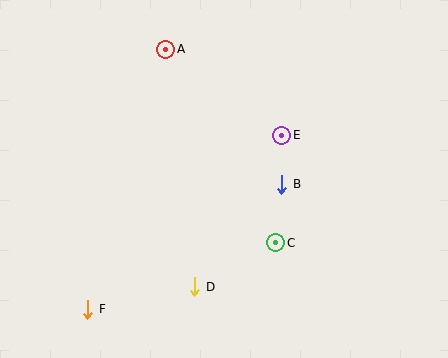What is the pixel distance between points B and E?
The distance between B and E is 49 pixels.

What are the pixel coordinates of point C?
Point C is at (276, 243).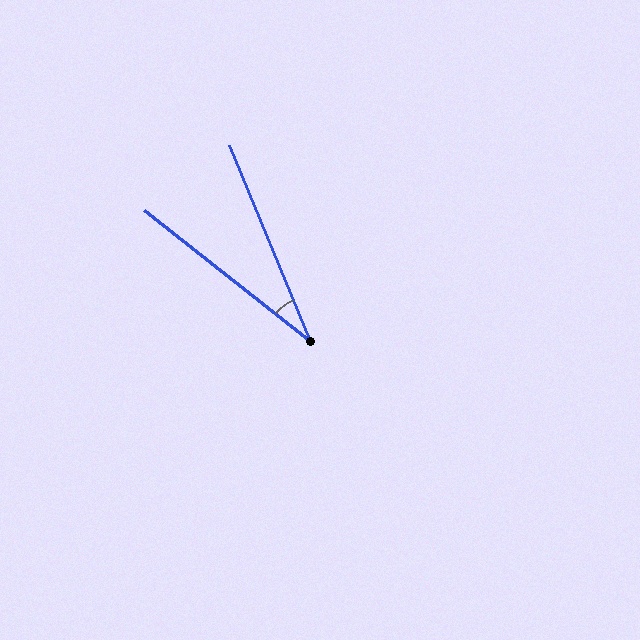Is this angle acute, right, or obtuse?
It is acute.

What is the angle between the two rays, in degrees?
Approximately 29 degrees.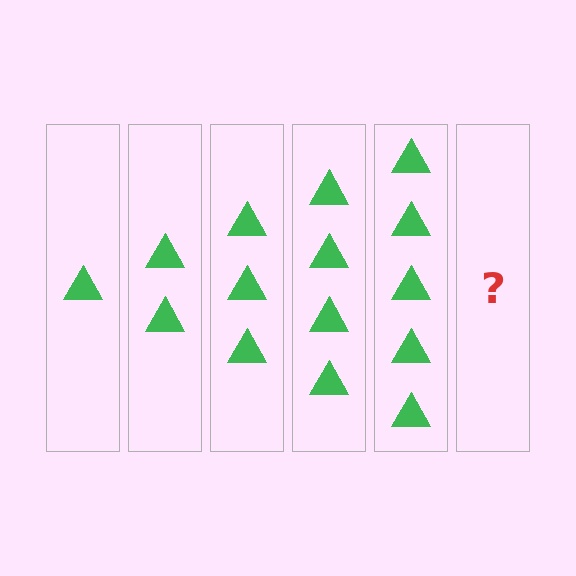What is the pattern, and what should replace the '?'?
The pattern is that each step adds one more triangle. The '?' should be 6 triangles.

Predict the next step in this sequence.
The next step is 6 triangles.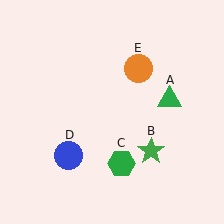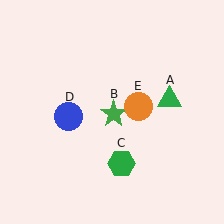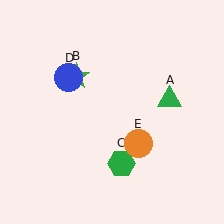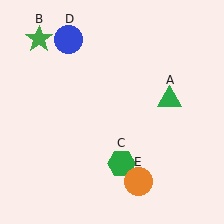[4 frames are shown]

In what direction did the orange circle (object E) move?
The orange circle (object E) moved down.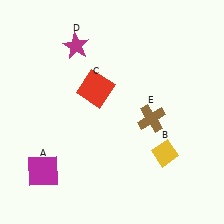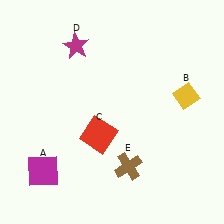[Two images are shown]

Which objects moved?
The objects that moved are: the yellow diamond (B), the red square (C), the brown cross (E).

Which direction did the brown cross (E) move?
The brown cross (E) moved down.